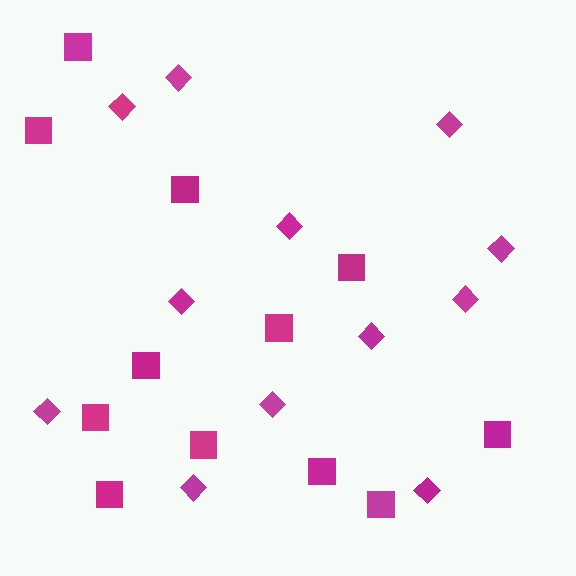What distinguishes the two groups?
There are 2 groups: one group of squares (12) and one group of diamonds (12).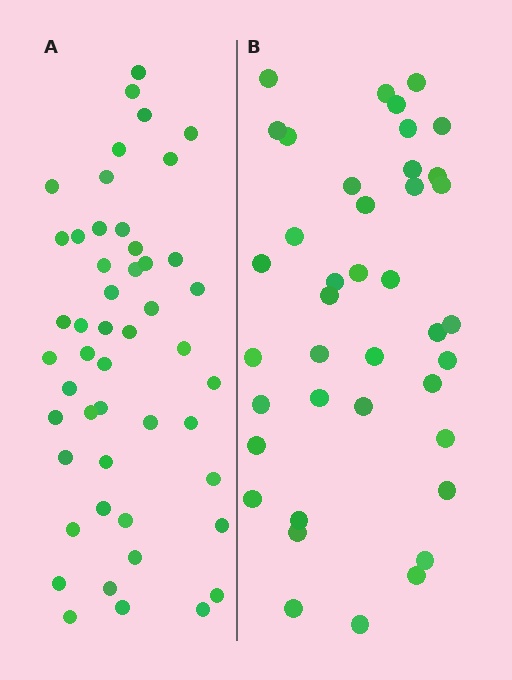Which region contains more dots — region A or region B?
Region A (the left region) has more dots.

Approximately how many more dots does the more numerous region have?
Region A has roughly 8 or so more dots than region B.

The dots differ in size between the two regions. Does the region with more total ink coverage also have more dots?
No. Region B has more total ink coverage because its dots are larger, but region A actually contains more individual dots. Total area can be misleading — the number of items is what matters here.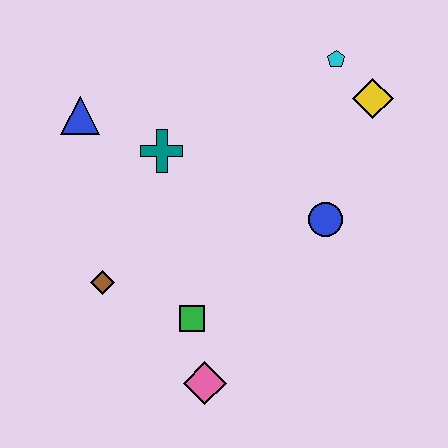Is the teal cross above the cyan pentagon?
No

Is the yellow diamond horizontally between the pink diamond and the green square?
No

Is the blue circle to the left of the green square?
No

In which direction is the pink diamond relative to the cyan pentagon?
The pink diamond is below the cyan pentagon.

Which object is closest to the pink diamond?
The green square is closest to the pink diamond.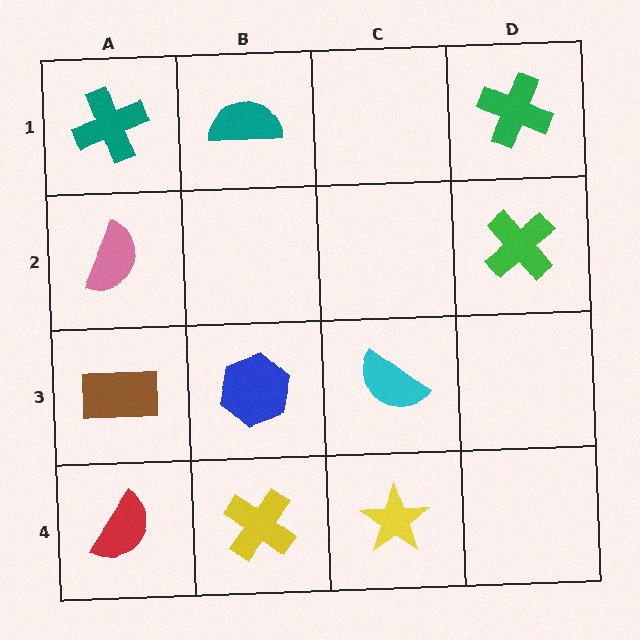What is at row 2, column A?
A pink semicircle.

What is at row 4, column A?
A red semicircle.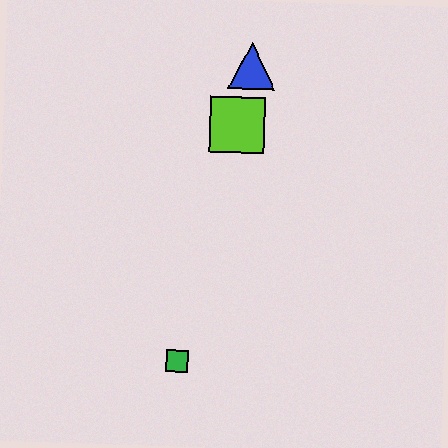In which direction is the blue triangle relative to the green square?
The blue triangle is above the green square.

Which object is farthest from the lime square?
The green square is farthest from the lime square.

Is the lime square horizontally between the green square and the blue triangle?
Yes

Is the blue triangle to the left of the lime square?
No